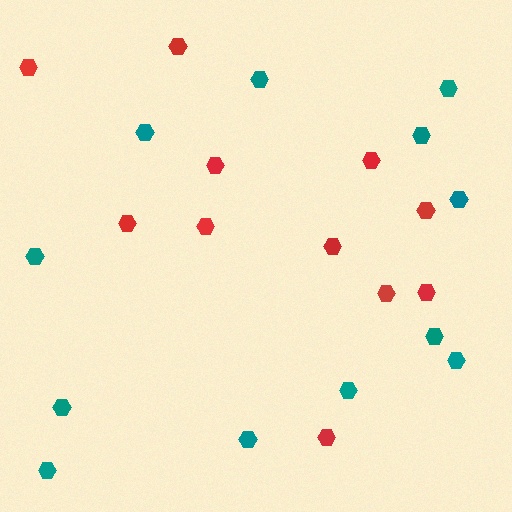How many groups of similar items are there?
There are 2 groups: one group of red hexagons (11) and one group of teal hexagons (12).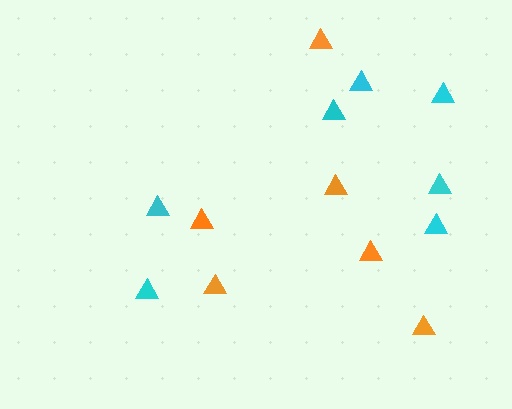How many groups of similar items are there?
There are 2 groups: one group of orange triangles (6) and one group of cyan triangles (7).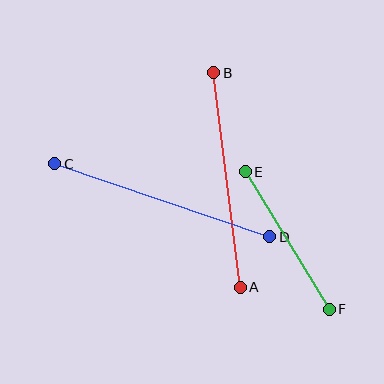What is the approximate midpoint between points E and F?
The midpoint is at approximately (287, 241) pixels.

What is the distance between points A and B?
The distance is approximately 216 pixels.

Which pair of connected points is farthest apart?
Points C and D are farthest apart.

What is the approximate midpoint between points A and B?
The midpoint is at approximately (227, 180) pixels.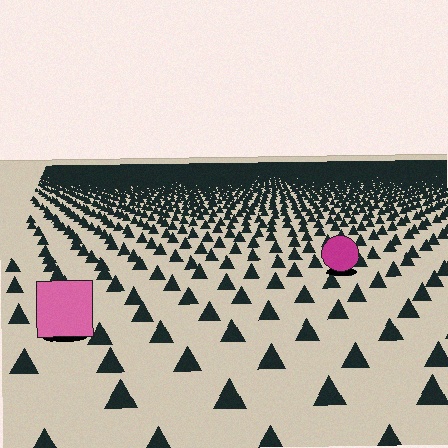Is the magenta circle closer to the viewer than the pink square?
No. The pink square is closer — you can tell from the texture gradient: the ground texture is coarser near it.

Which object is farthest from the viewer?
The magenta circle is farthest from the viewer. It appears smaller and the ground texture around it is denser.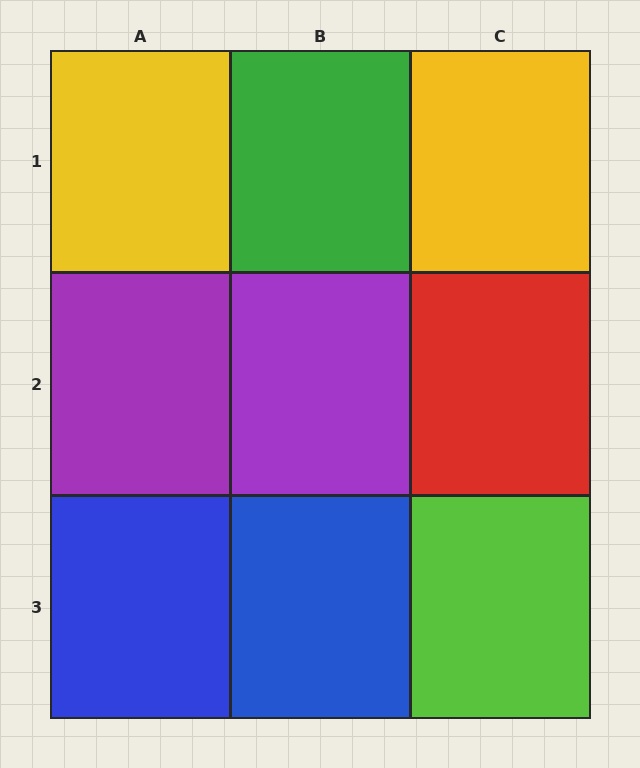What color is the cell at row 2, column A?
Purple.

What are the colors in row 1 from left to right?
Yellow, green, yellow.